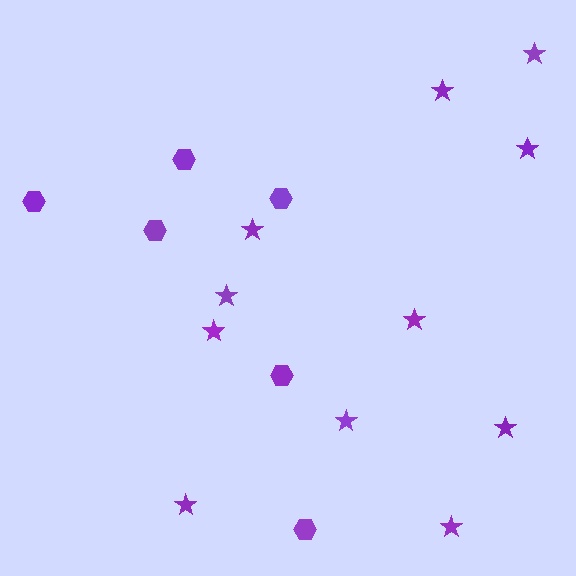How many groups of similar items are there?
There are 2 groups: one group of stars (11) and one group of hexagons (6).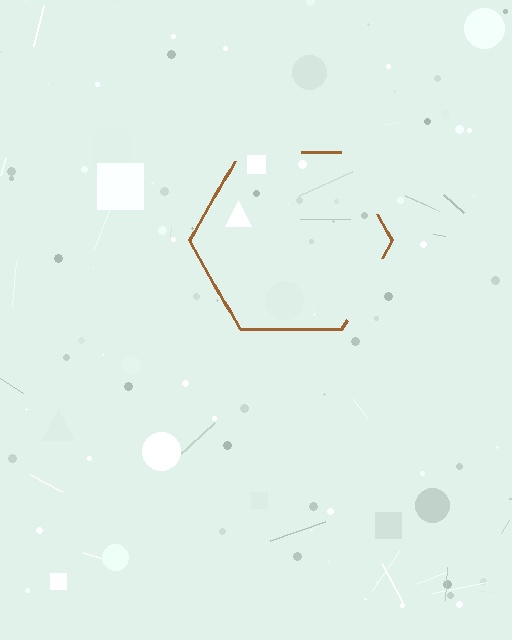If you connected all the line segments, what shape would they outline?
They would outline a hexagon.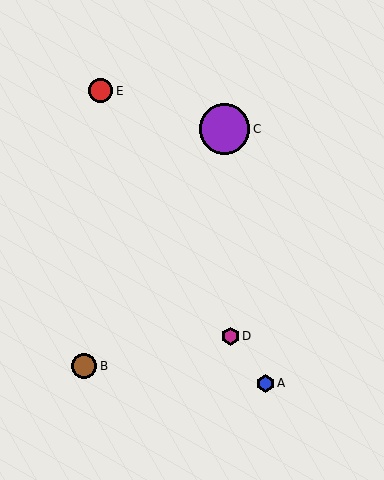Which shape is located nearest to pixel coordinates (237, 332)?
The magenta hexagon (labeled D) at (230, 336) is nearest to that location.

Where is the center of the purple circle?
The center of the purple circle is at (225, 129).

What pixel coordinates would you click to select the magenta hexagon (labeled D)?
Click at (230, 336) to select the magenta hexagon D.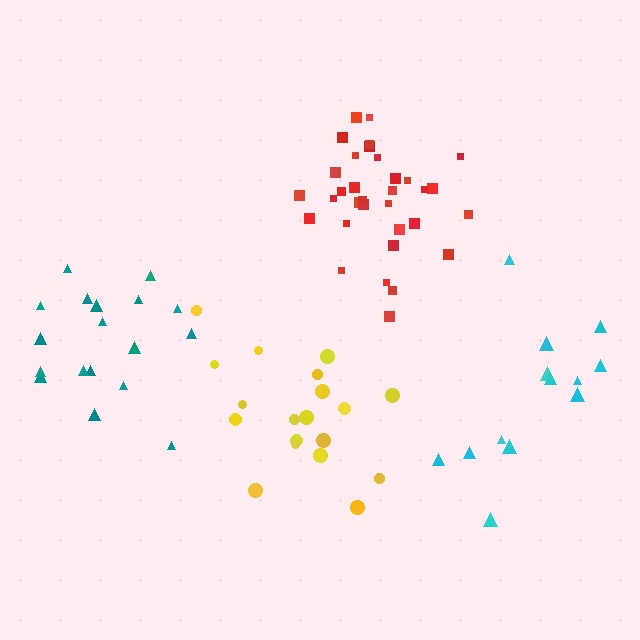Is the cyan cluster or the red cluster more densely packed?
Red.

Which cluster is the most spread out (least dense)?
Cyan.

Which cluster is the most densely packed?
Red.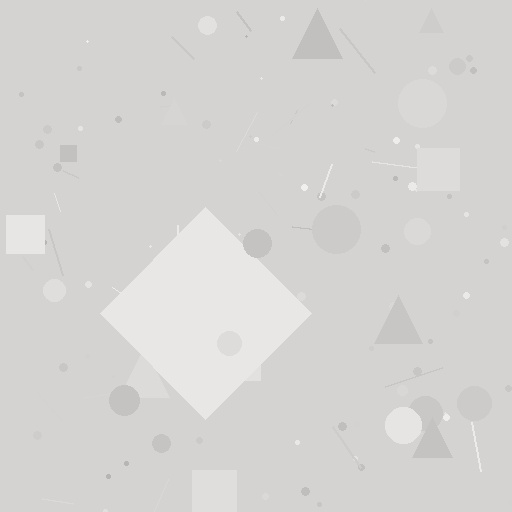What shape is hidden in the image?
A diamond is hidden in the image.